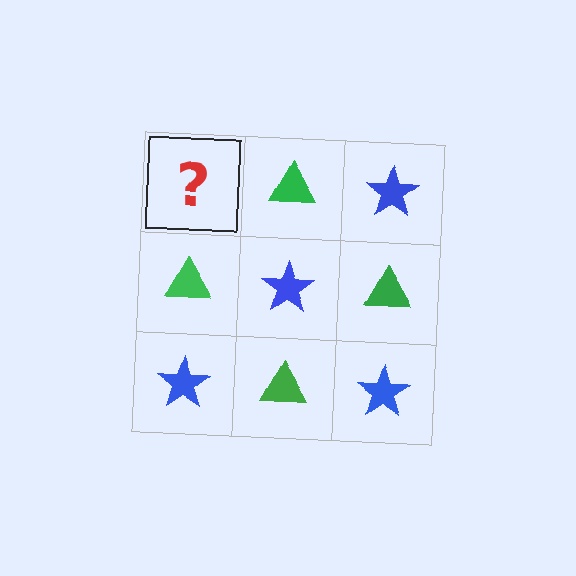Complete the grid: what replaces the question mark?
The question mark should be replaced with a blue star.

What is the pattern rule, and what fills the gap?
The rule is that it alternates blue star and green triangle in a checkerboard pattern. The gap should be filled with a blue star.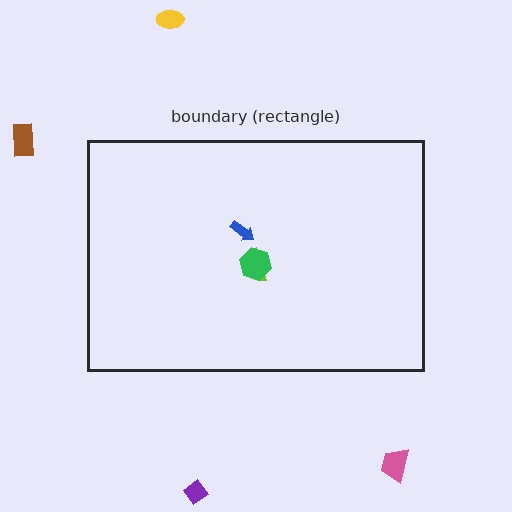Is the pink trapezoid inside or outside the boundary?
Outside.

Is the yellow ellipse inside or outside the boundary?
Outside.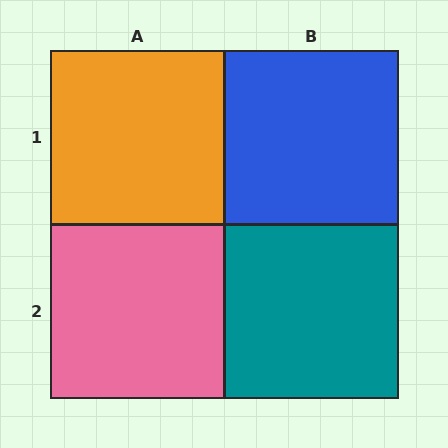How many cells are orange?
1 cell is orange.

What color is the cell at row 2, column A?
Pink.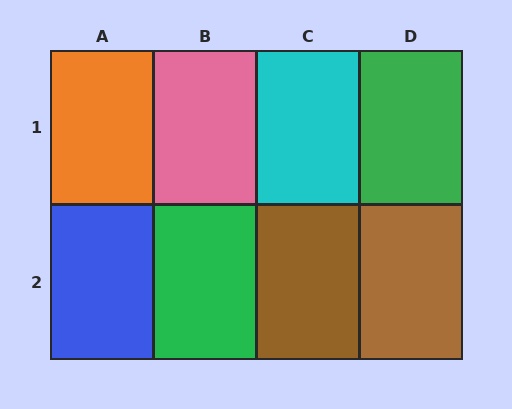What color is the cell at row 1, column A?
Orange.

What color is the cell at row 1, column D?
Green.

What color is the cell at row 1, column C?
Cyan.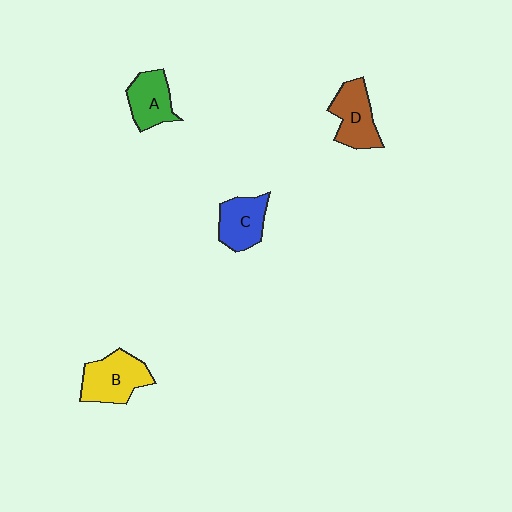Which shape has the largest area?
Shape B (yellow).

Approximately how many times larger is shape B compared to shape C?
Approximately 1.2 times.